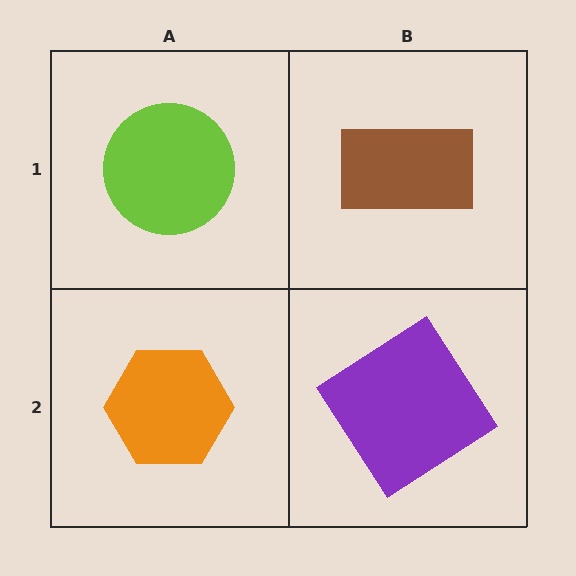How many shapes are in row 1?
2 shapes.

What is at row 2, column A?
An orange hexagon.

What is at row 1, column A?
A lime circle.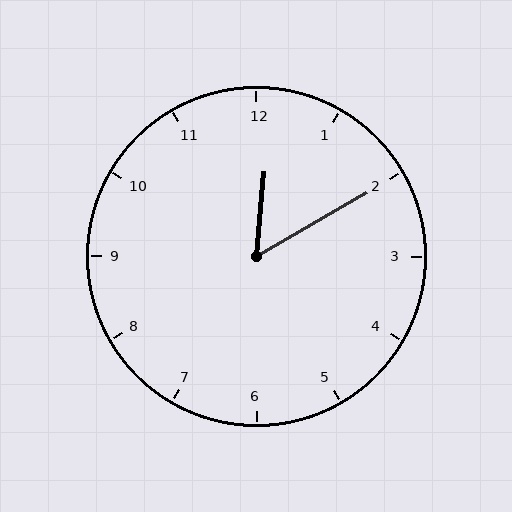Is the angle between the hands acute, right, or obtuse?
It is acute.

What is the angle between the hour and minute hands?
Approximately 55 degrees.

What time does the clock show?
12:10.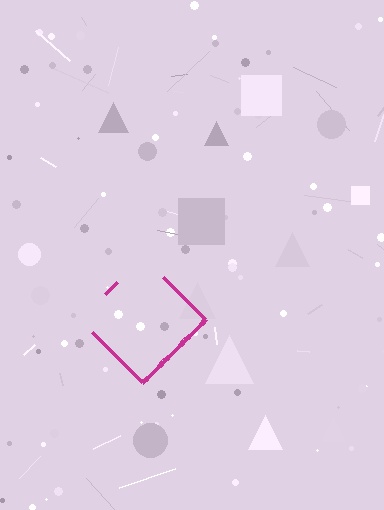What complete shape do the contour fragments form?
The contour fragments form a diamond.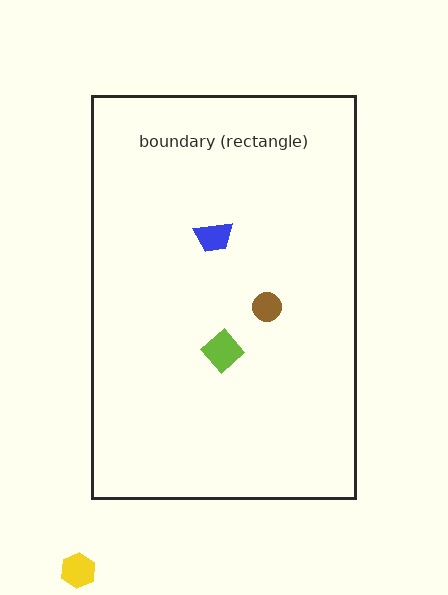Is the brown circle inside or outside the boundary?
Inside.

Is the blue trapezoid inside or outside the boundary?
Inside.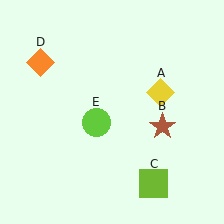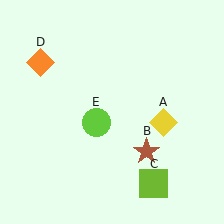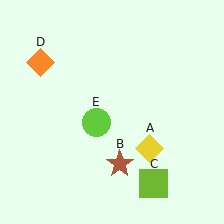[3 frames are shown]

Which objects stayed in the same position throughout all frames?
Lime square (object C) and orange diamond (object D) and lime circle (object E) remained stationary.